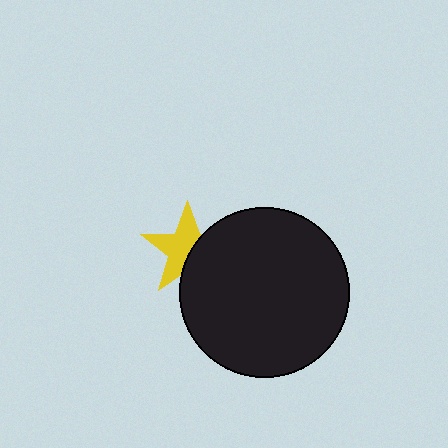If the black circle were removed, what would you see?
You would see the complete yellow star.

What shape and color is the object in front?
The object in front is a black circle.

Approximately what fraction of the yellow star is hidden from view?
Roughly 41% of the yellow star is hidden behind the black circle.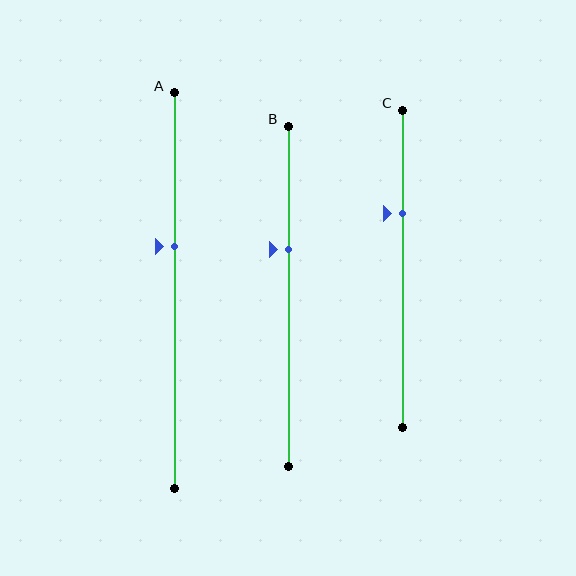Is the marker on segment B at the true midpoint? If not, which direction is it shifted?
No, the marker on segment B is shifted upward by about 14% of the segment length.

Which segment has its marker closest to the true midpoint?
Segment A has its marker closest to the true midpoint.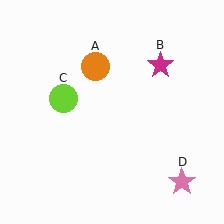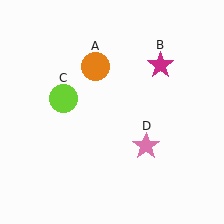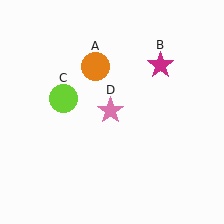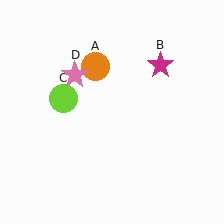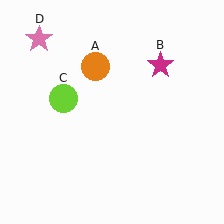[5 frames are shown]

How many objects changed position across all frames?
1 object changed position: pink star (object D).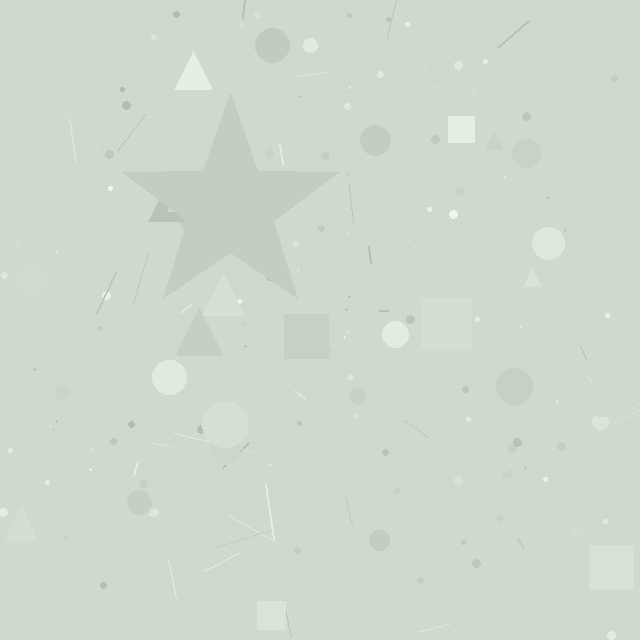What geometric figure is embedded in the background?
A star is embedded in the background.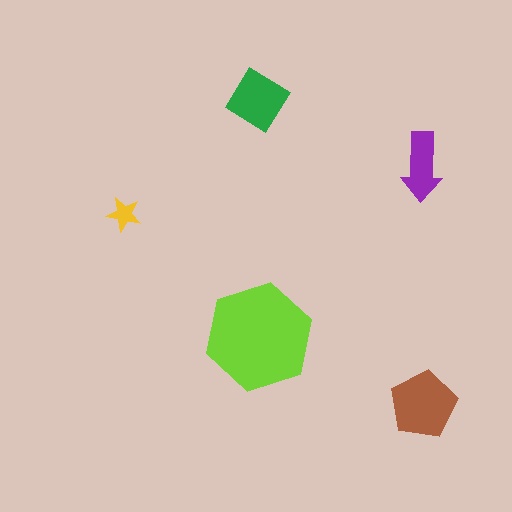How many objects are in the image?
There are 5 objects in the image.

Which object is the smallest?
The yellow star.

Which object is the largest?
The lime hexagon.